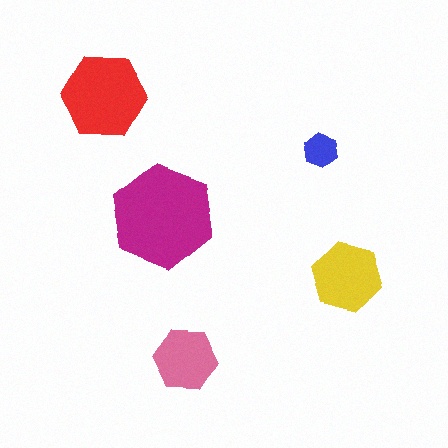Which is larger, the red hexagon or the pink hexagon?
The red one.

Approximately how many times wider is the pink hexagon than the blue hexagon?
About 2 times wider.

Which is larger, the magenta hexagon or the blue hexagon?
The magenta one.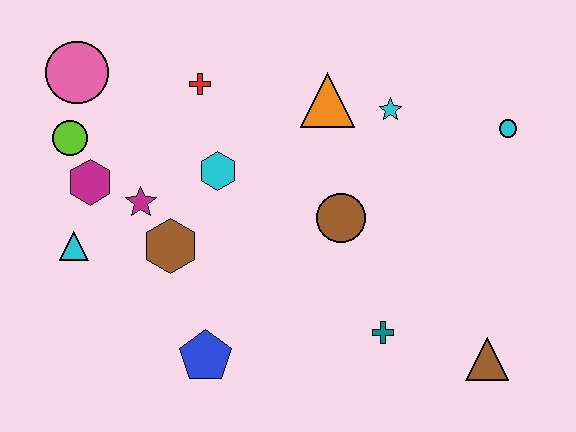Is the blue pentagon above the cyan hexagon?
No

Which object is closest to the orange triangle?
The cyan star is closest to the orange triangle.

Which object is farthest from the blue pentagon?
The cyan circle is farthest from the blue pentagon.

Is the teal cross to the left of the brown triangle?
Yes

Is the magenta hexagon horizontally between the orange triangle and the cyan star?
No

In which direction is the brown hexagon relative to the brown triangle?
The brown hexagon is to the left of the brown triangle.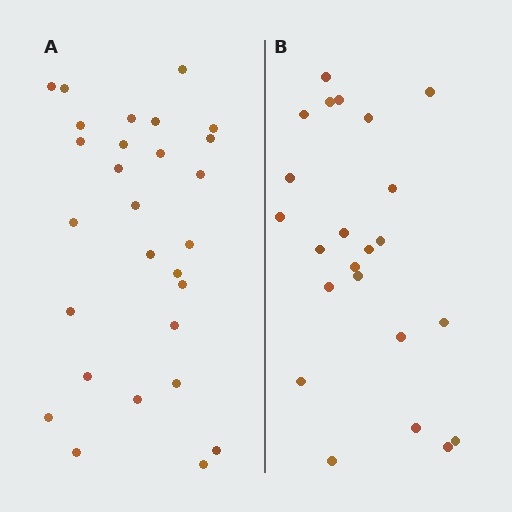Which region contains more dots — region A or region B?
Region A (the left region) has more dots.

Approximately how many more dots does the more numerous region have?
Region A has about 5 more dots than region B.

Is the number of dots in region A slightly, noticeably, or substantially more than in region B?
Region A has only slightly more — the two regions are fairly close. The ratio is roughly 1.2 to 1.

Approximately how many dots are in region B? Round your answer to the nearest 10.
About 20 dots. (The exact count is 23, which rounds to 20.)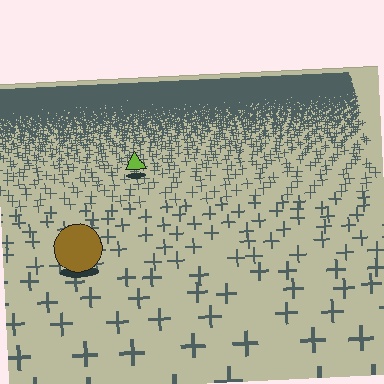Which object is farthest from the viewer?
The lime triangle is farthest from the viewer. It appears smaller and the ground texture around it is denser.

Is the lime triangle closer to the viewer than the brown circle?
No. The brown circle is closer — you can tell from the texture gradient: the ground texture is coarser near it.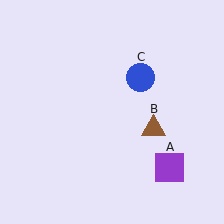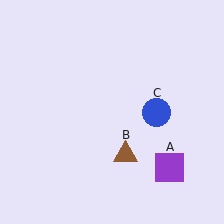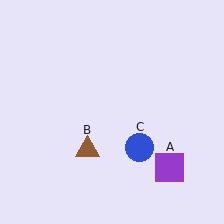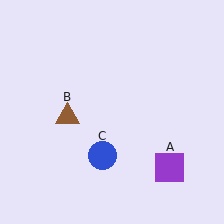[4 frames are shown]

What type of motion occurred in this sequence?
The brown triangle (object B), blue circle (object C) rotated clockwise around the center of the scene.